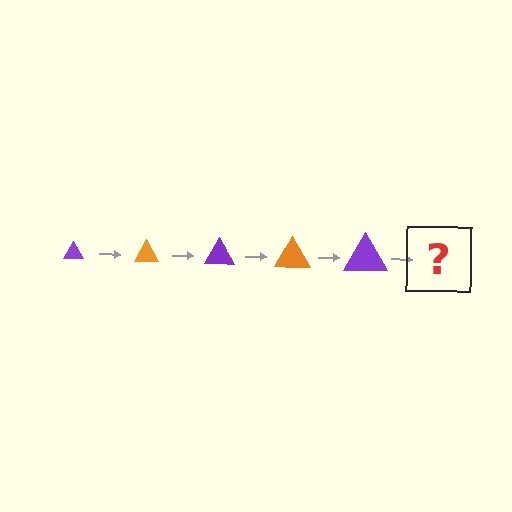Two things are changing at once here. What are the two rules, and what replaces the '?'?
The two rules are that the triangle grows larger each step and the color cycles through purple and orange. The '?' should be an orange triangle, larger than the previous one.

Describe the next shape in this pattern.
It should be an orange triangle, larger than the previous one.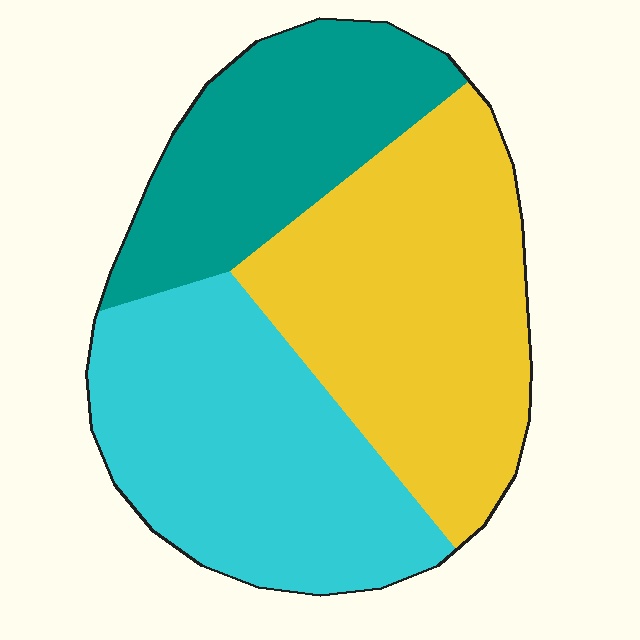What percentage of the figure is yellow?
Yellow covers 39% of the figure.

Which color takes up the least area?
Teal, at roughly 25%.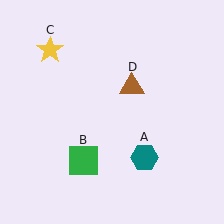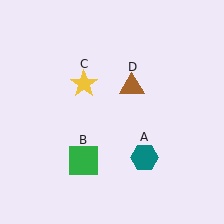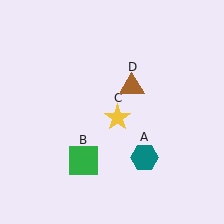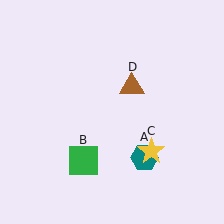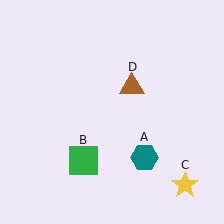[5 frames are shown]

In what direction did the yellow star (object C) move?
The yellow star (object C) moved down and to the right.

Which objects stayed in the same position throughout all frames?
Teal hexagon (object A) and green square (object B) and brown triangle (object D) remained stationary.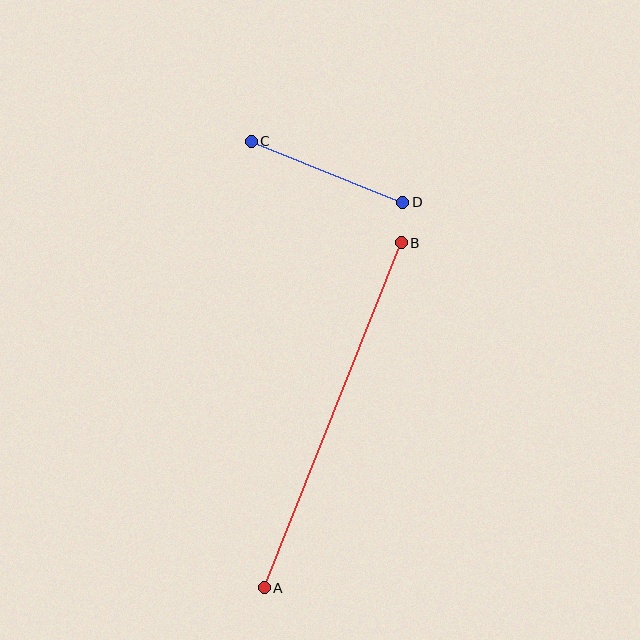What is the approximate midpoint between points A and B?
The midpoint is at approximately (333, 415) pixels.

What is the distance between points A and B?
The distance is approximately 371 pixels.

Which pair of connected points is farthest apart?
Points A and B are farthest apart.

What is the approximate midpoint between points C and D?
The midpoint is at approximately (327, 172) pixels.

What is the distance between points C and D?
The distance is approximately 163 pixels.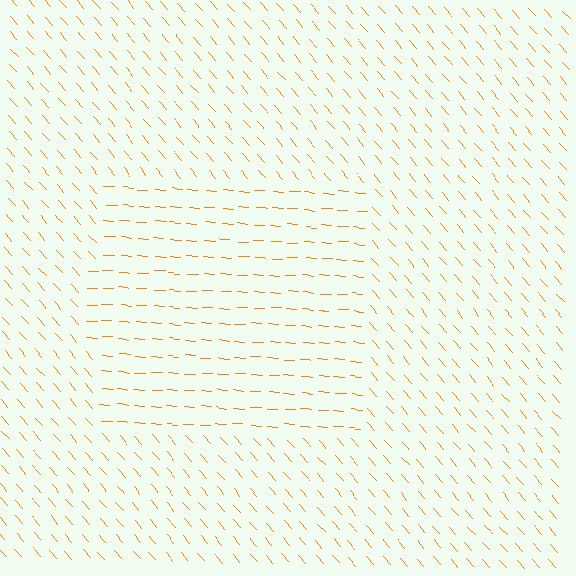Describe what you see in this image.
The image is filled with small orange line segments. A rectangle region in the image has lines oriented differently from the surrounding lines, creating a visible texture boundary.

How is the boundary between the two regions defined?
The boundary is defined purely by a change in line orientation (approximately 45 degrees difference). All lines are the same color and thickness.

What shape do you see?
I see a rectangle.